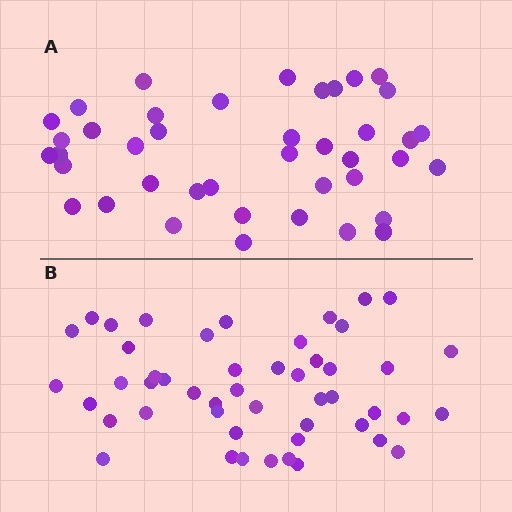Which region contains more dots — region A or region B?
Region B (the bottom region) has more dots.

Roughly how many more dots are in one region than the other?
Region B has roughly 8 or so more dots than region A.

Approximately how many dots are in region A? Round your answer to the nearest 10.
About 40 dots. (The exact count is 41, which rounds to 40.)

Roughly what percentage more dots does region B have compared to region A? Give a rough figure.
About 20% more.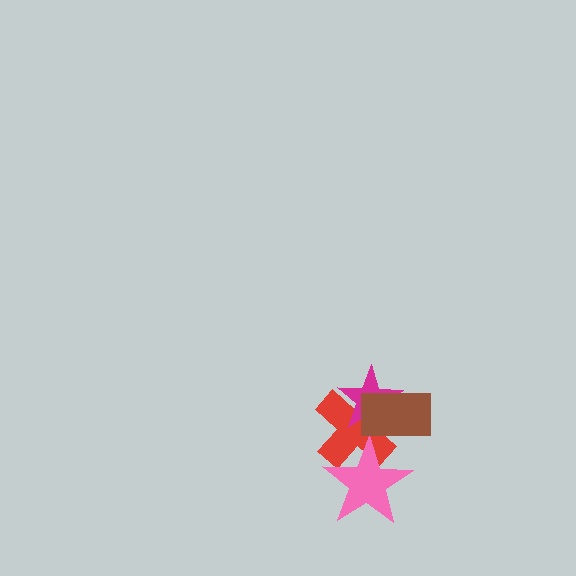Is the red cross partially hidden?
Yes, it is partially covered by another shape.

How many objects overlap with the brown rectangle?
2 objects overlap with the brown rectangle.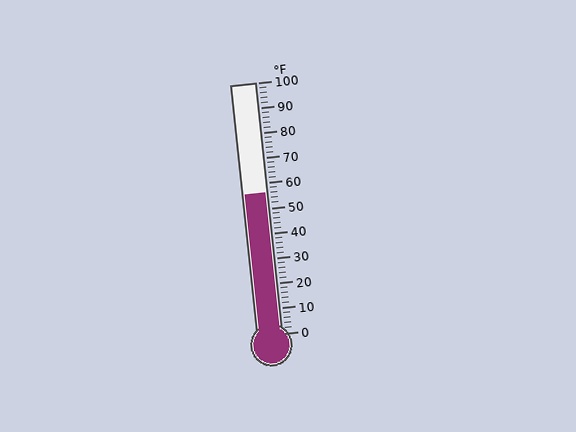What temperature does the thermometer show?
The thermometer shows approximately 56°F.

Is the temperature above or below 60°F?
The temperature is below 60°F.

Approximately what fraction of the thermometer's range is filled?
The thermometer is filled to approximately 55% of its range.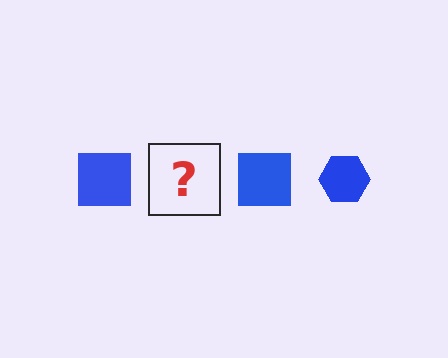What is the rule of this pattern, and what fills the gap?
The rule is that the pattern cycles through square, hexagon shapes in blue. The gap should be filled with a blue hexagon.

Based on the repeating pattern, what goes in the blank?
The blank should be a blue hexagon.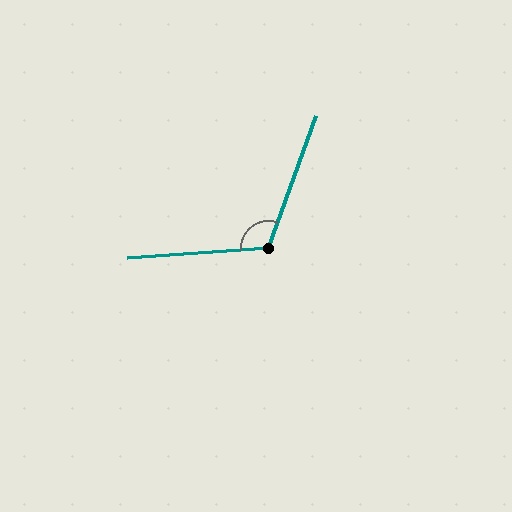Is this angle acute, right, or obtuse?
It is obtuse.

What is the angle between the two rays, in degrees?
Approximately 114 degrees.